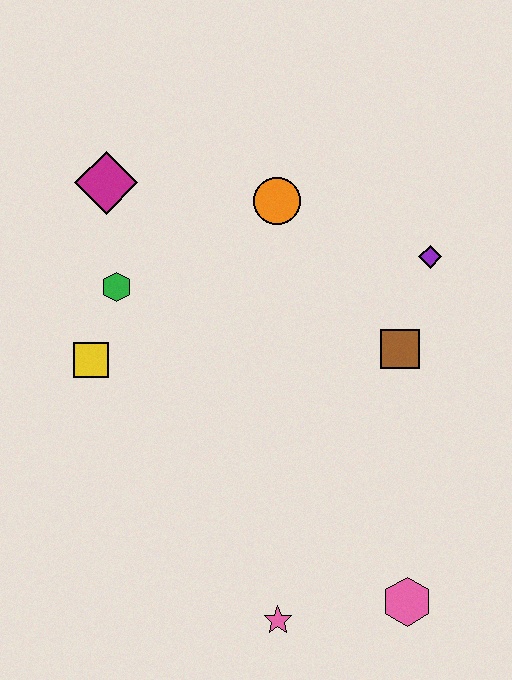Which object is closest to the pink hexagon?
The pink star is closest to the pink hexagon.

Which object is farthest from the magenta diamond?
The pink hexagon is farthest from the magenta diamond.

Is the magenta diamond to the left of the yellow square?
No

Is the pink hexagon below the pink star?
No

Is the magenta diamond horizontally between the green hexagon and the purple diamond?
No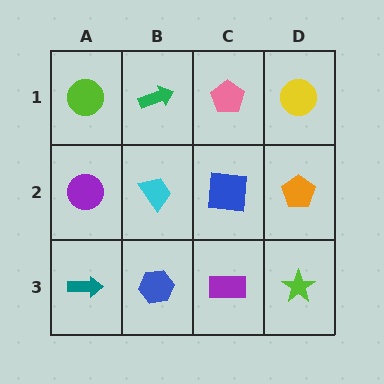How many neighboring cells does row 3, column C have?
3.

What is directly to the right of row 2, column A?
A cyan trapezoid.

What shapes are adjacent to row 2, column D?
A yellow circle (row 1, column D), a lime star (row 3, column D), a blue square (row 2, column C).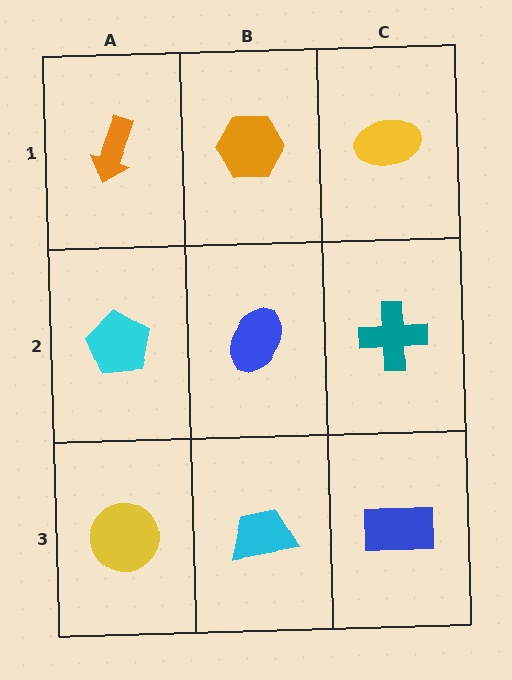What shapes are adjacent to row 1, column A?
A cyan pentagon (row 2, column A), an orange hexagon (row 1, column B).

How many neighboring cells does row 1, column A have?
2.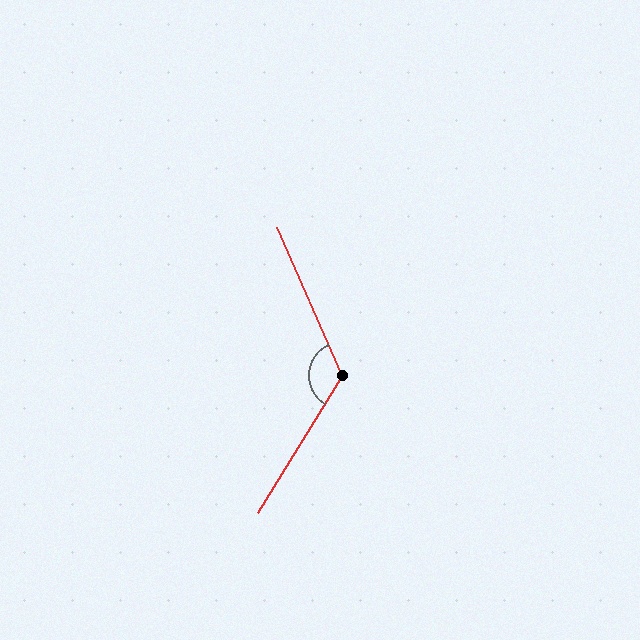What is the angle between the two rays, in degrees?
Approximately 125 degrees.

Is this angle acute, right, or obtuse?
It is obtuse.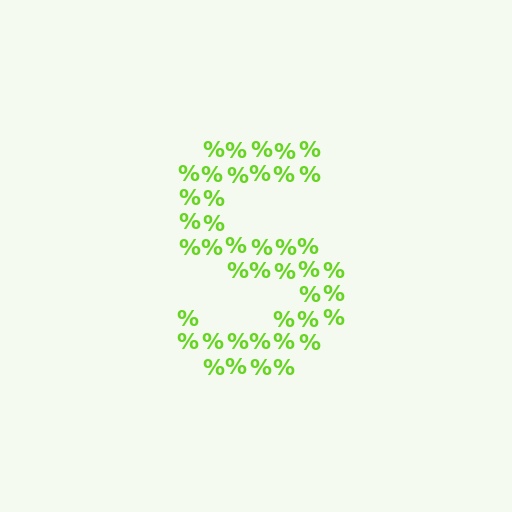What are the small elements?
The small elements are percent signs.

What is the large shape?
The large shape is the letter S.